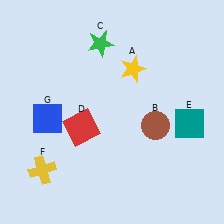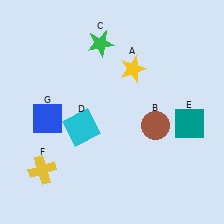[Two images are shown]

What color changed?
The square (D) changed from red in Image 1 to cyan in Image 2.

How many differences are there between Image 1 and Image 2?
There is 1 difference between the two images.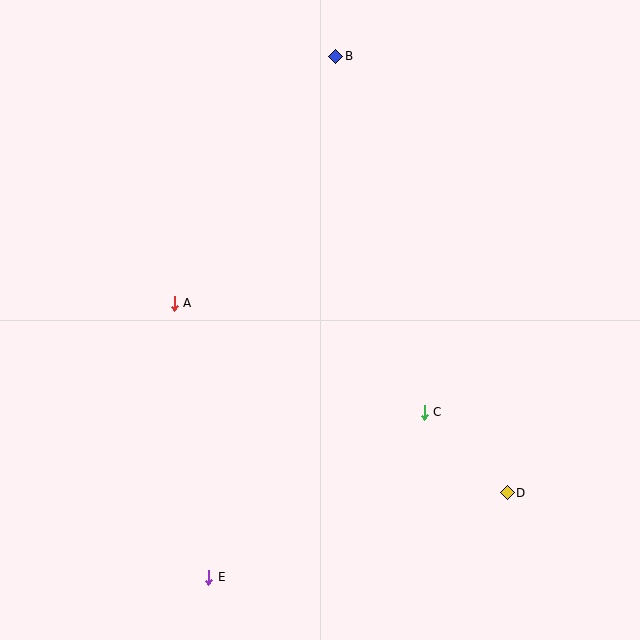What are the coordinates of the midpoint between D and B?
The midpoint between D and B is at (422, 275).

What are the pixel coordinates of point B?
Point B is at (336, 56).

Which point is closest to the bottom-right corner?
Point D is closest to the bottom-right corner.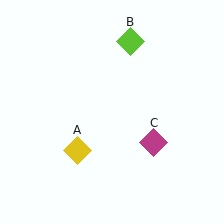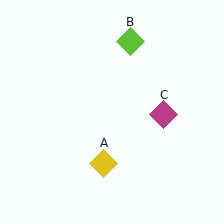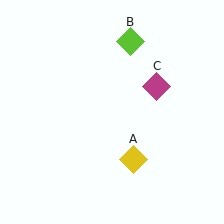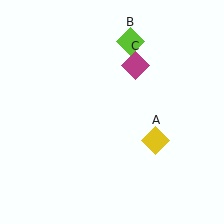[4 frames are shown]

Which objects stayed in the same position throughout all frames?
Lime diamond (object B) remained stationary.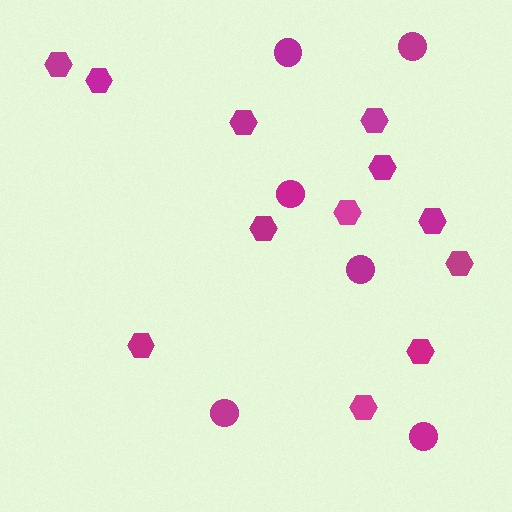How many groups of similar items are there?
There are 2 groups: one group of circles (6) and one group of hexagons (12).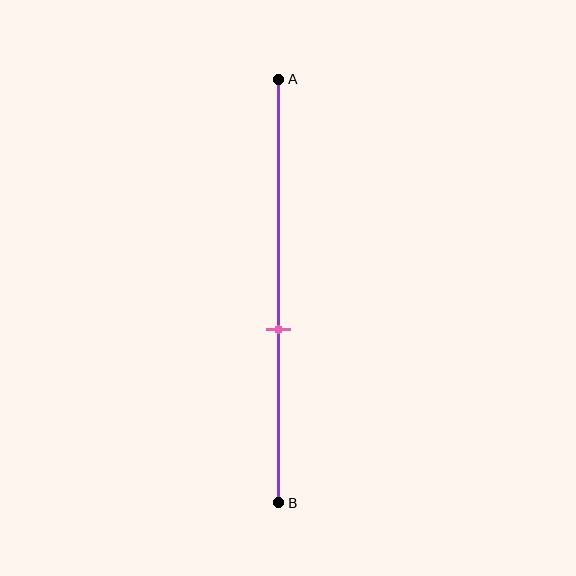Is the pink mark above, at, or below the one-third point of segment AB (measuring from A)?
The pink mark is below the one-third point of segment AB.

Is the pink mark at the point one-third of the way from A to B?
No, the mark is at about 60% from A, not at the 33% one-third point.